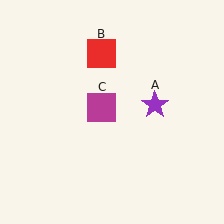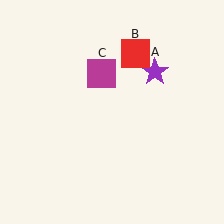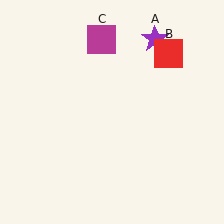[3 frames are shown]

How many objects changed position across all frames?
3 objects changed position: purple star (object A), red square (object B), magenta square (object C).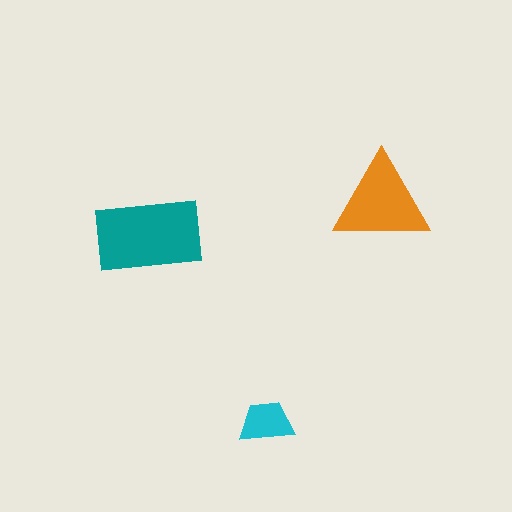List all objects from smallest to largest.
The cyan trapezoid, the orange triangle, the teal rectangle.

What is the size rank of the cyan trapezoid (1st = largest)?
3rd.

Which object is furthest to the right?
The orange triangle is rightmost.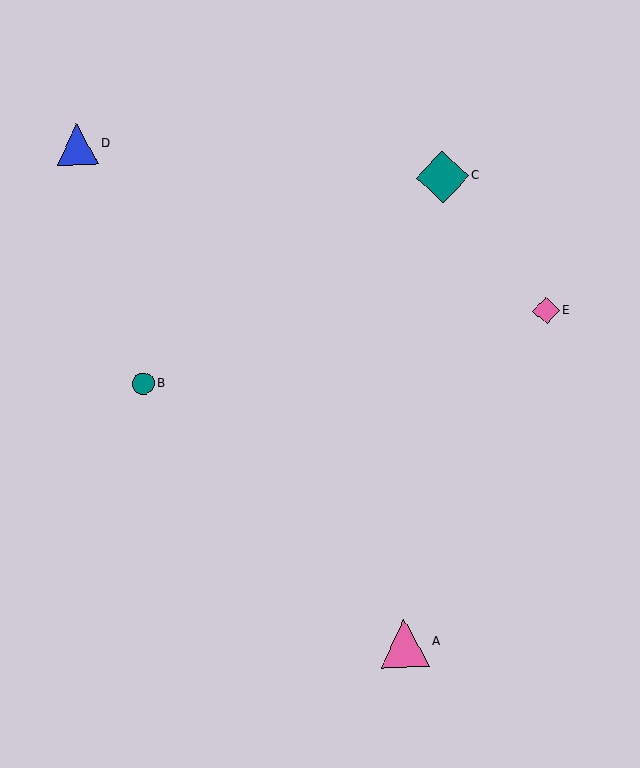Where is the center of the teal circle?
The center of the teal circle is at (143, 384).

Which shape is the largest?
The teal diamond (labeled C) is the largest.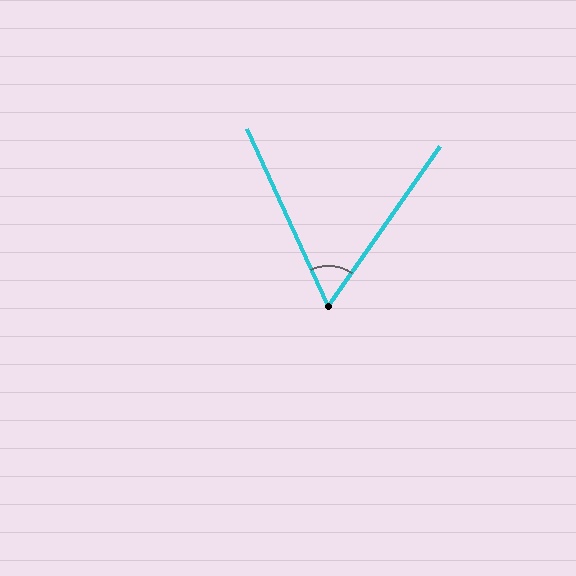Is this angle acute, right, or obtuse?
It is acute.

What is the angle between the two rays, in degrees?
Approximately 59 degrees.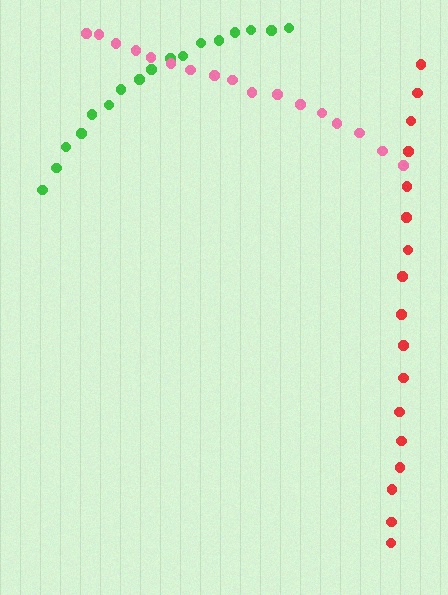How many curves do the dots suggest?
There are 3 distinct paths.